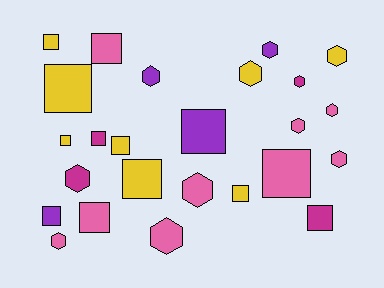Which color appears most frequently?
Pink, with 9 objects.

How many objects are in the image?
There are 25 objects.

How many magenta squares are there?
There are 2 magenta squares.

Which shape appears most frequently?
Square, with 13 objects.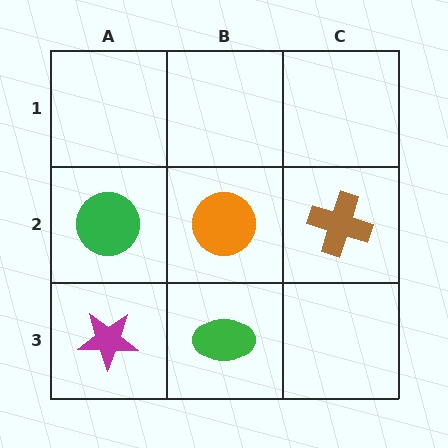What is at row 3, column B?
A green ellipse.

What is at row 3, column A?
A magenta star.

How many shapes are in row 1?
0 shapes.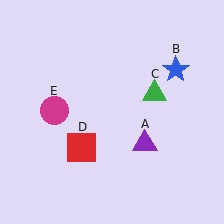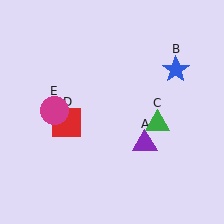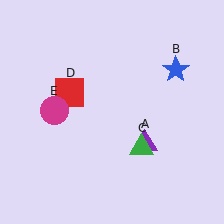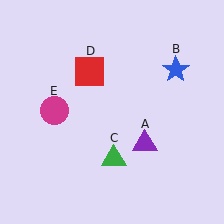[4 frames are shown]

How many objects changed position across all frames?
2 objects changed position: green triangle (object C), red square (object D).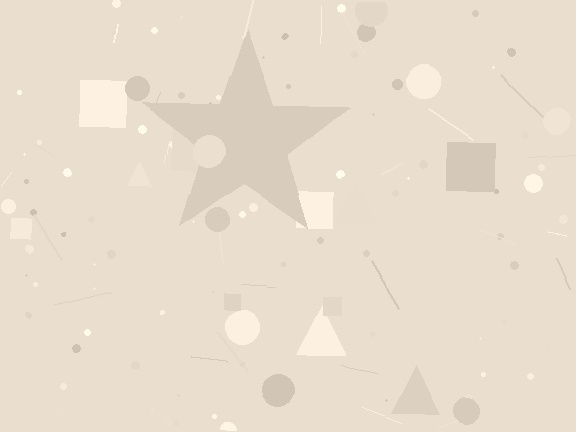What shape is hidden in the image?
A star is hidden in the image.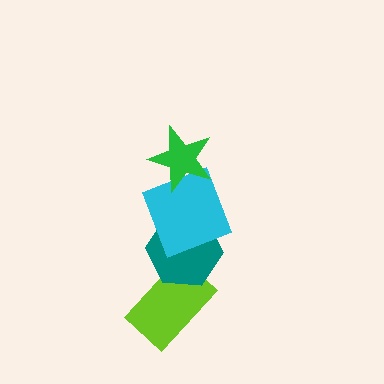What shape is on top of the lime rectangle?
The teal hexagon is on top of the lime rectangle.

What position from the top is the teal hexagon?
The teal hexagon is 3rd from the top.